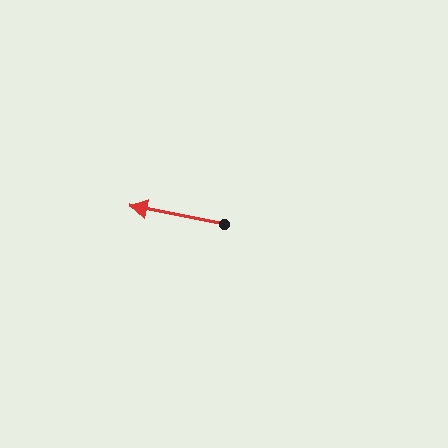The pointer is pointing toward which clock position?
Roughly 9 o'clock.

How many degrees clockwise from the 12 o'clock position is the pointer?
Approximately 281 degrees.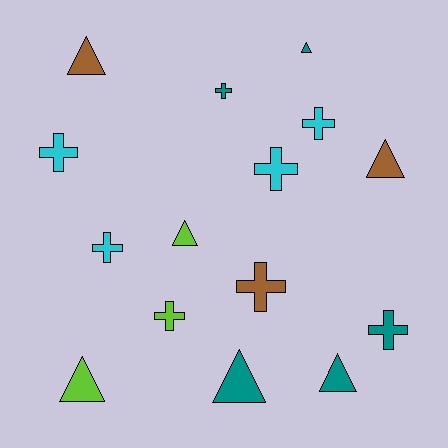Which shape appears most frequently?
Cross, with 8 objects.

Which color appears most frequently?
Teal, with 5 objects.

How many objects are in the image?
There are 15 objects.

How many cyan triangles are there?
There are no cyan triangles.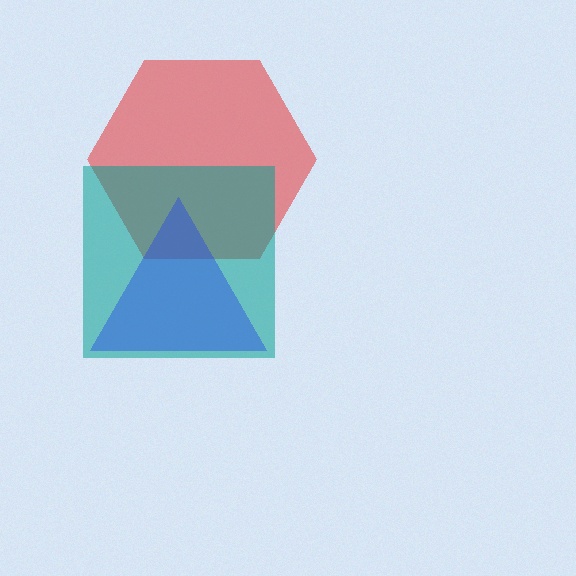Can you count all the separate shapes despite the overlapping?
Yes, there are 3 separate shapes.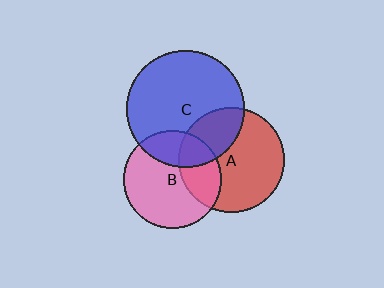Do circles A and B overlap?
Yes.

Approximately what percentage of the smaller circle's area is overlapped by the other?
Approximately 30%.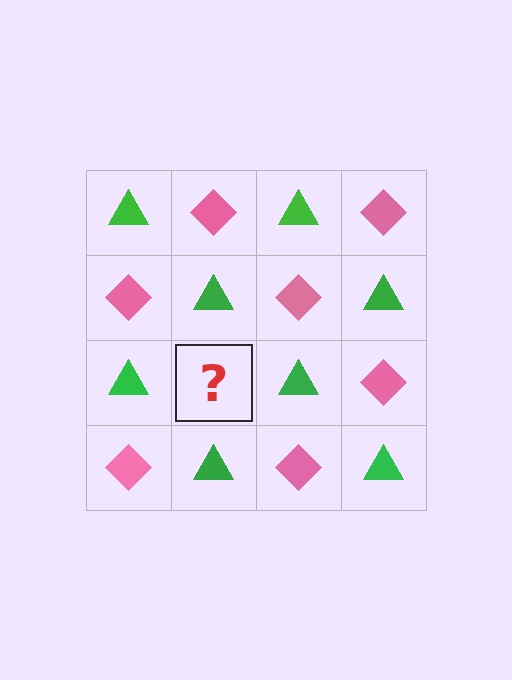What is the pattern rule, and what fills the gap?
The rule is that it alternates green triangle and pink diamond in a checkerboard pattern. The gap should be filled with a pink diamond.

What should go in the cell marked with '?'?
The missing cell should contain a pink diamond.